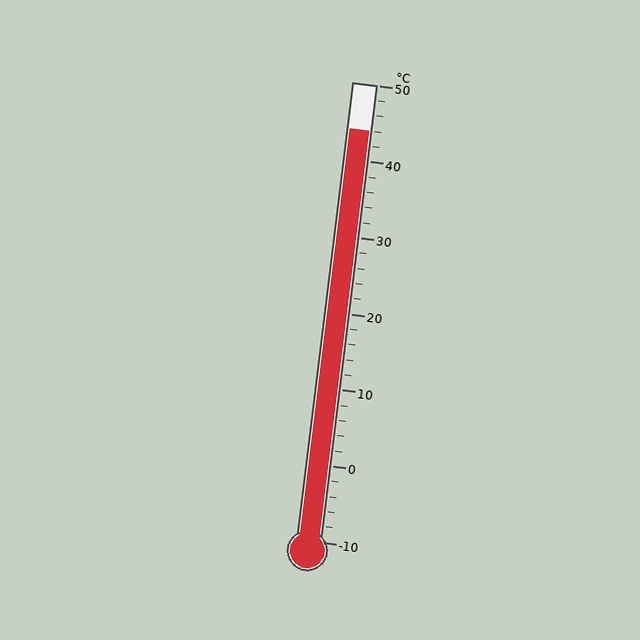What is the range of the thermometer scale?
The thermometer scale ranges from -10°C to 50°C.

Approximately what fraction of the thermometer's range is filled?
The thermometer is filled to approximately 90% of its range.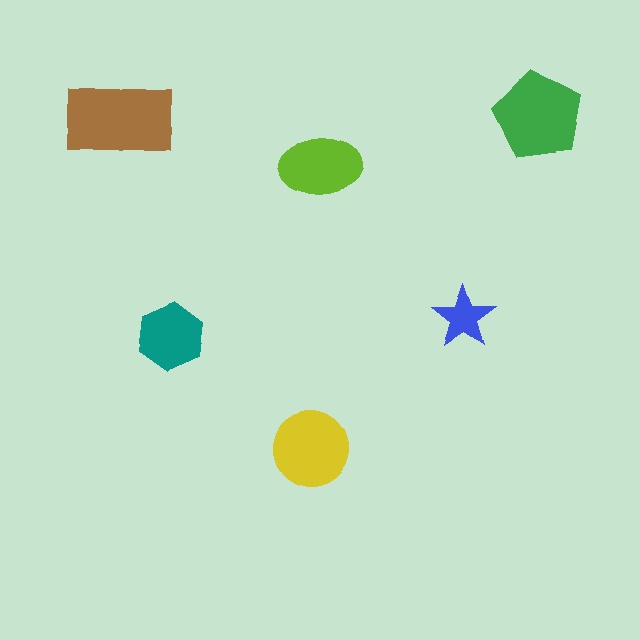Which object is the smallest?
The blue star.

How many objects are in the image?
There are 6 objects in the image.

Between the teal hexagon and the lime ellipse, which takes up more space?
The lime ellipse.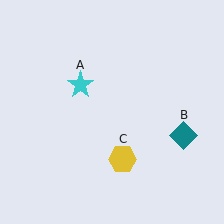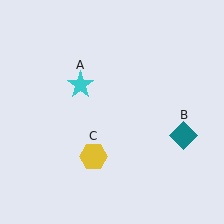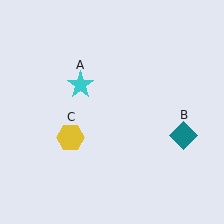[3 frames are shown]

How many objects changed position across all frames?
1 object changed position: yellow hexagon (object C).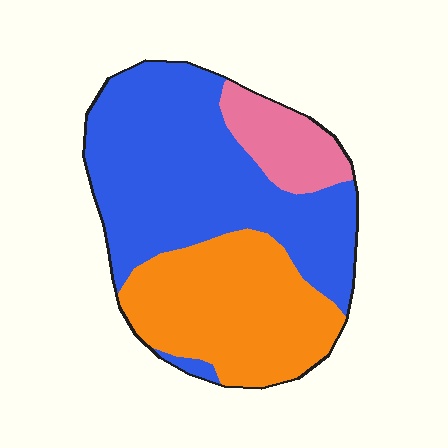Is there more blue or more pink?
Blue.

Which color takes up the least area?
Pink, at roughly 10%.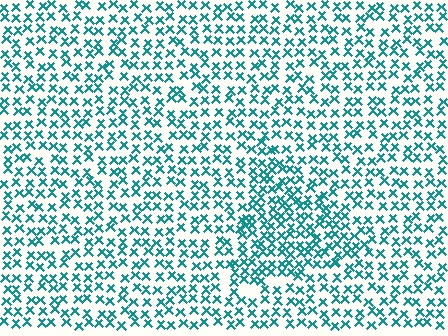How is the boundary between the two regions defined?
The boundary is defined by a change in element density (approximately 1.6x ratio). All elements are the same color, size, and shape.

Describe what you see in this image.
The image contains small teal elements arranged at two different densities. A triangle-shaped region is visible where the elements are more densely packed than the surrounding area.